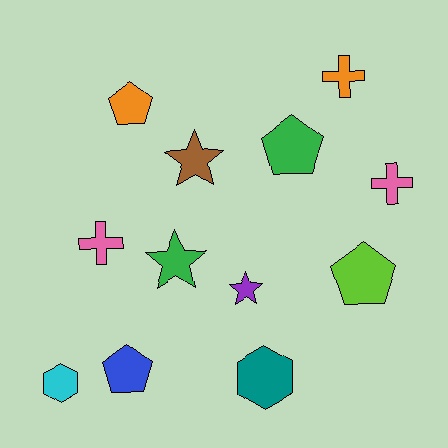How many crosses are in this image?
There are 3 crosses.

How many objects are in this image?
There are 12 objects.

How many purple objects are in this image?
There is 1 purple object.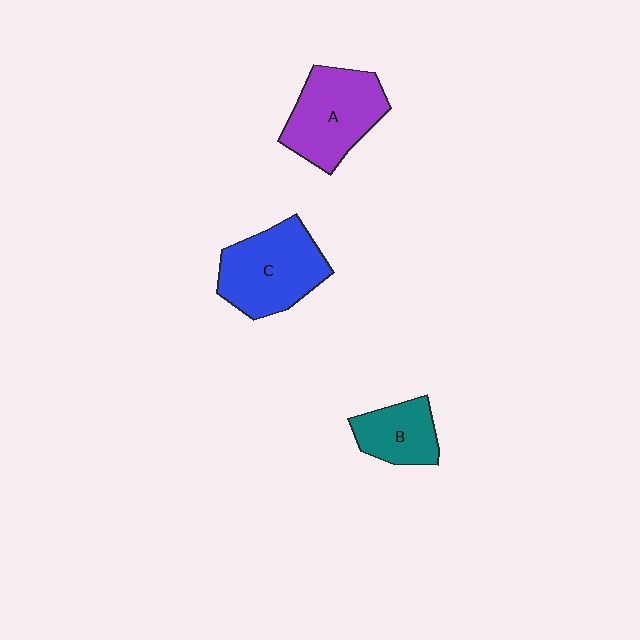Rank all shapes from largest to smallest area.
From largest to smallest: C (blue), A (purple), B (teal).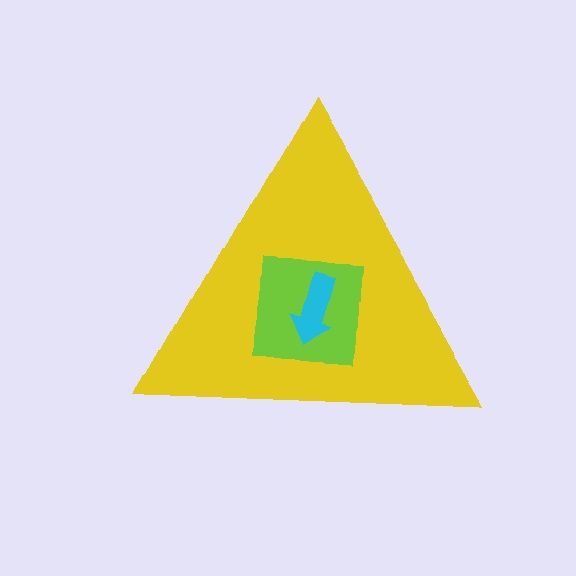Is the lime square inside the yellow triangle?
Yes.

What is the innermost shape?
The cyan arrow.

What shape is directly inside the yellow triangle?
The lime square.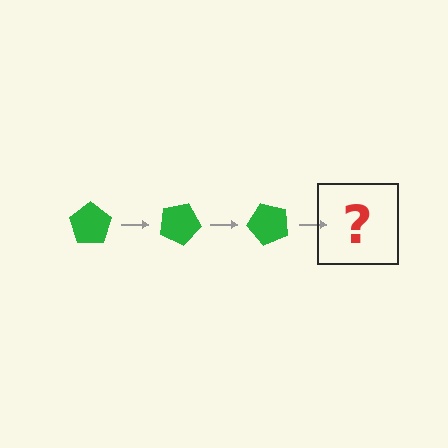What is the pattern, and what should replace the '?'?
The pattern is that the pentagon rotates 25 degrees each step. The '?' should be a green pentagon rotated 75 degrees.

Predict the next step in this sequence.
The next step is a green pentagon rotated 75 degrees.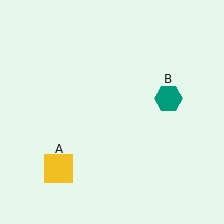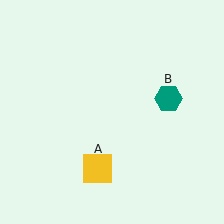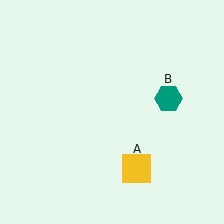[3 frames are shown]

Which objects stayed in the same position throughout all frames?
Teal hexagon (object B) remained stationary.